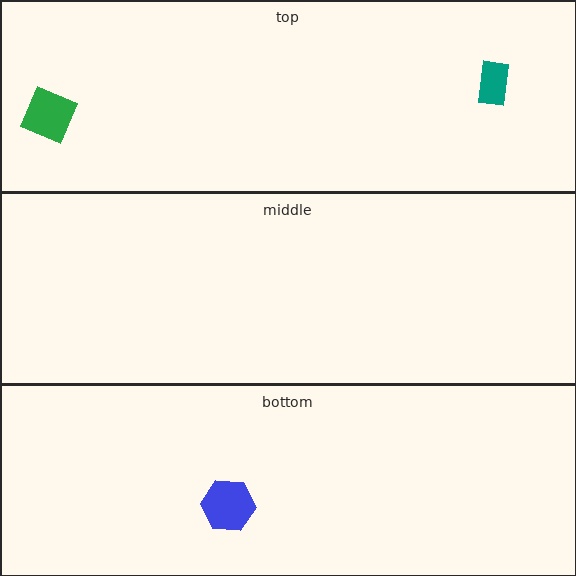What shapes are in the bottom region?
The blue hexagon.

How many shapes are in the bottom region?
1.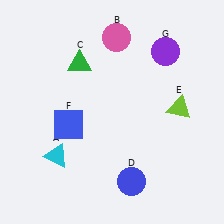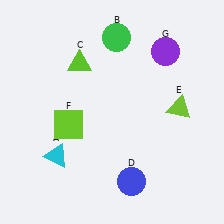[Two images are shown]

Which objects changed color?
B changed from pink to green. C changed from green to lime. F changed from blue to lime.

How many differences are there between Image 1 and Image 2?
There are 3 differences between the two images.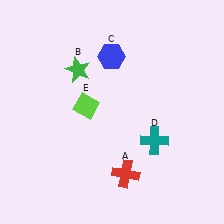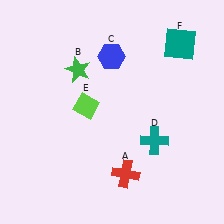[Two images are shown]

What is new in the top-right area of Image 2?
A teal square (F) was added in the top-right area of Image 2.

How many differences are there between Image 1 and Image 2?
There is 1 difference between the two images.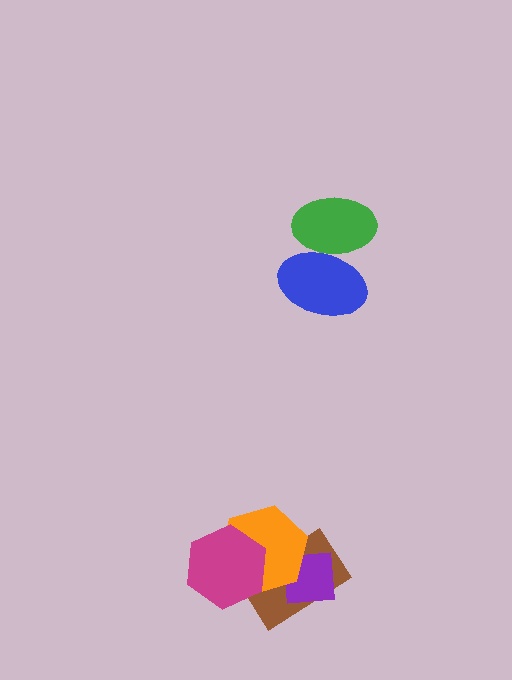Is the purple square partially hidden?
Yes, it is partially covered by another shape.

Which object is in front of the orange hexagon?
The magenta hexagon is in front of the orange hexagon.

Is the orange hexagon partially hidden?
Yes, it is partially covered by another shape.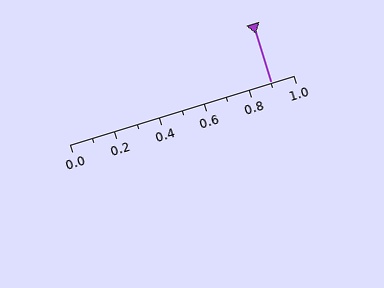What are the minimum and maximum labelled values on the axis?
The axis runs from 0.0 to 1.0.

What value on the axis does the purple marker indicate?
The marker indicates approximately 0.9.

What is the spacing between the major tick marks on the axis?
The major ticks are spaced 0.2 apart.